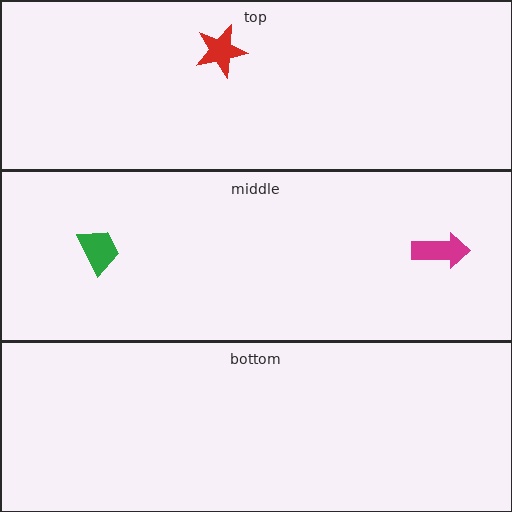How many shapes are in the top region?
1.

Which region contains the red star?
The top region.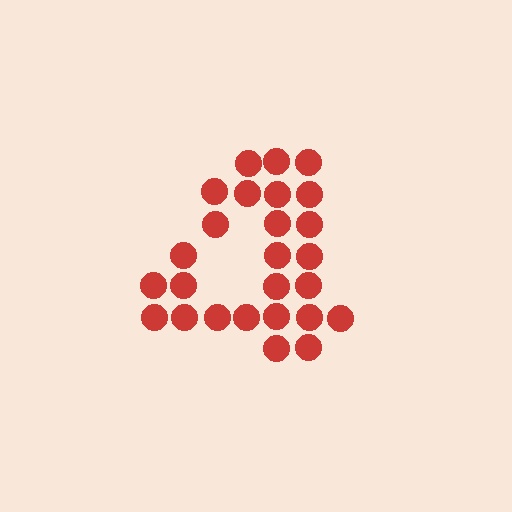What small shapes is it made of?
It is made of small circles.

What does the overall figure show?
The overall figure shows the digit 4.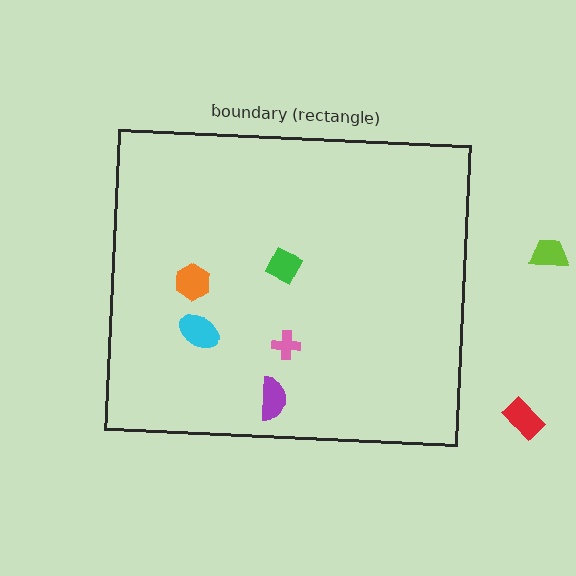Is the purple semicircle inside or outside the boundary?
Inside.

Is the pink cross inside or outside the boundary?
Inside.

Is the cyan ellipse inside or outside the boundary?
Inside.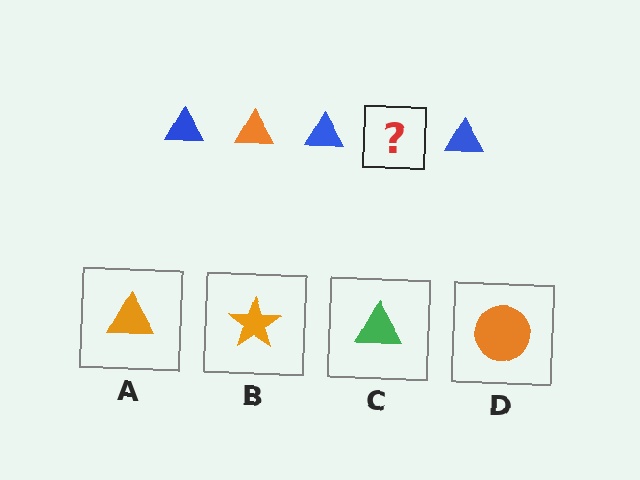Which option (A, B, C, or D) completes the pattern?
A.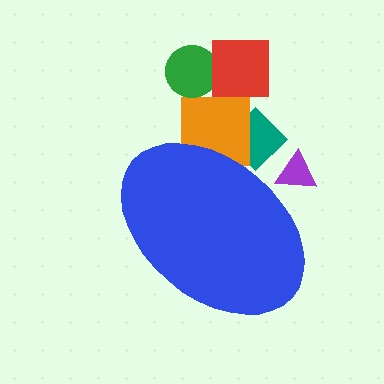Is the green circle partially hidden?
No, the green circle is fully visible.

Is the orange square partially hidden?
Yes, the orange square is partially hidden behind the blue ellipse.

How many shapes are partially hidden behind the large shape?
3 shapes are partially hidden.